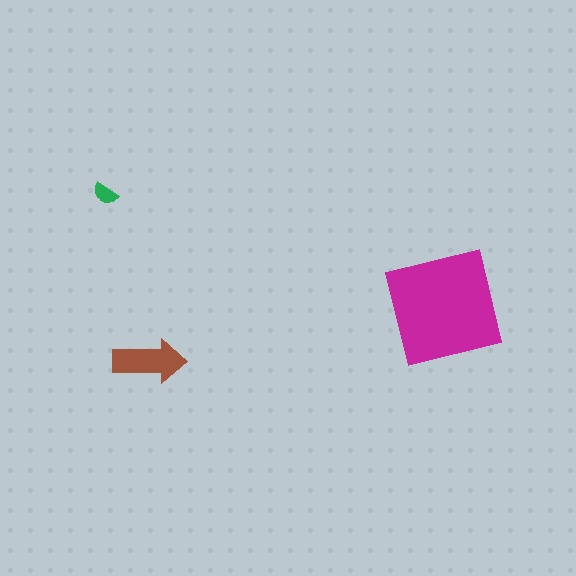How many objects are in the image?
There are 3 objects in the image.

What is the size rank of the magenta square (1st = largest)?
1st.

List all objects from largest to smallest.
The magenta square, the brown arrow, the green semicircle.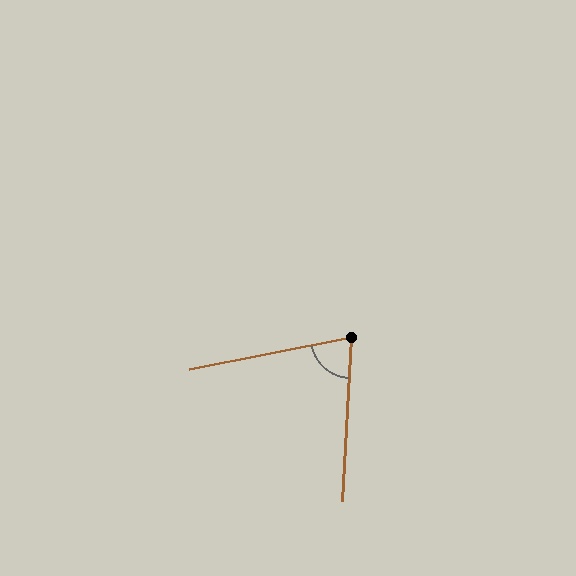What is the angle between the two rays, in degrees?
Approximately 76 degrees.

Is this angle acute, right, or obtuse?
It is acute.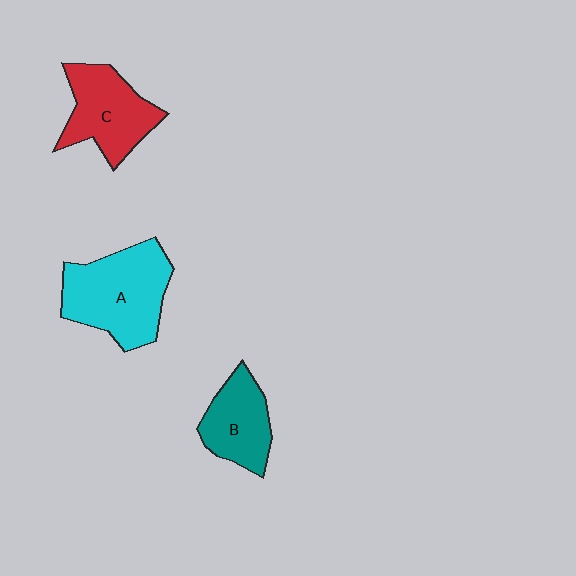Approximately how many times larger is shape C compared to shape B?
Approximately 1.2 times.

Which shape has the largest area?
Shape A (cyan).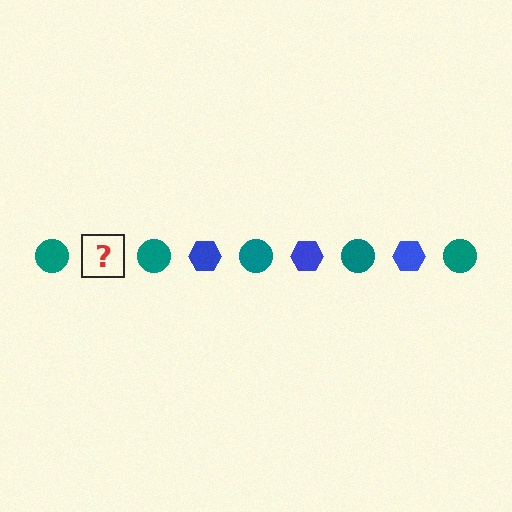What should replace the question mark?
The question mark should be replaced with a blue hexagon.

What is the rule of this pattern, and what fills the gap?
The rule is that the pattern alternates between teal circle and blue hexagon. The gap should be filled with a blue hexagon.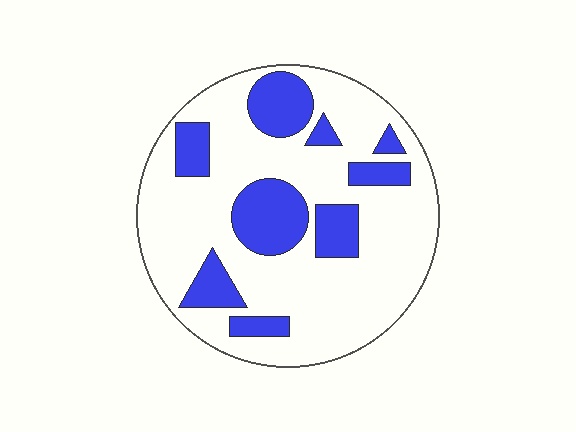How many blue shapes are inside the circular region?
9.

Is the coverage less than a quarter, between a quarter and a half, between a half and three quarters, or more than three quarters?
Between a quarter and a half.